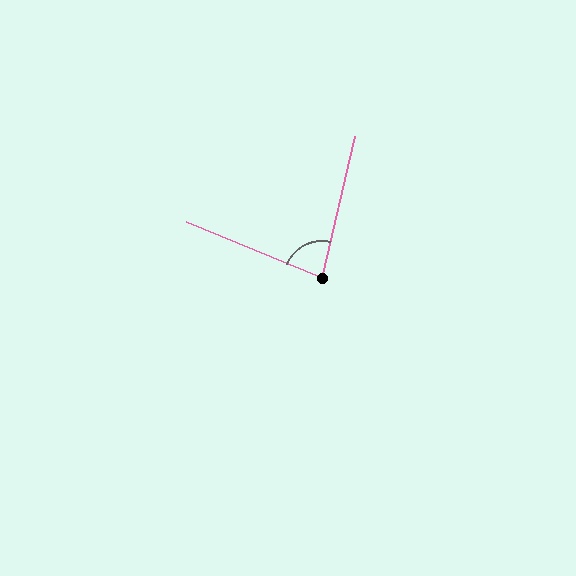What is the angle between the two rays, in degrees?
Approximately 81 degrees.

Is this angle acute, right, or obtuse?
It is acute.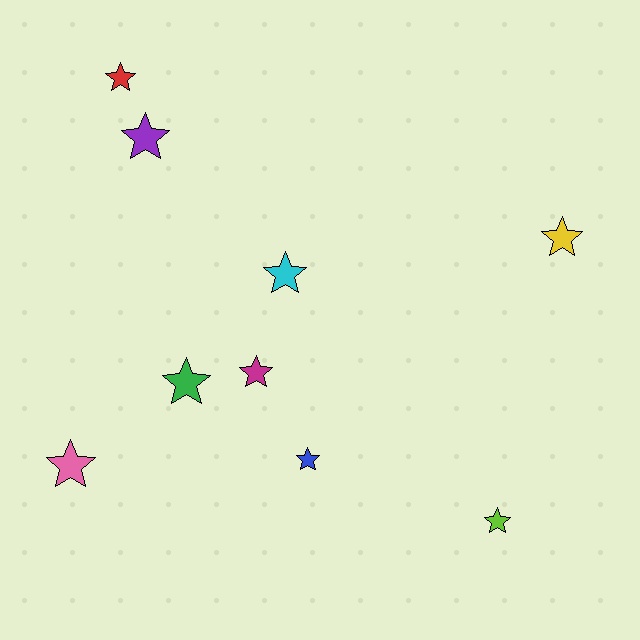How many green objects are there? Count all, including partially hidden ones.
There is 1 green object.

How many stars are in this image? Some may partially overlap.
There are 9 stars.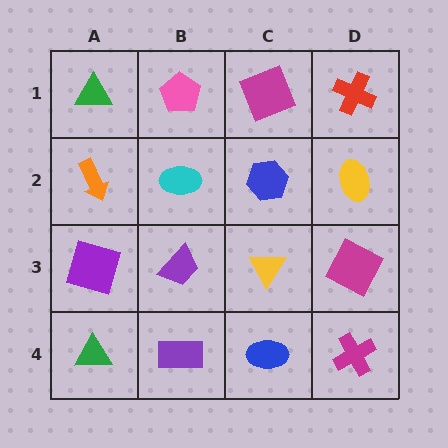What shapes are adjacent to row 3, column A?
An orange arrow (row 2, column A), a green triangle (row 4, column A), a purple trapezoid (row 3, column B).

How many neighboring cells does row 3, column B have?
4.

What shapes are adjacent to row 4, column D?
A magenta square (row 3, column D), a blue ellipse (row 4, column C).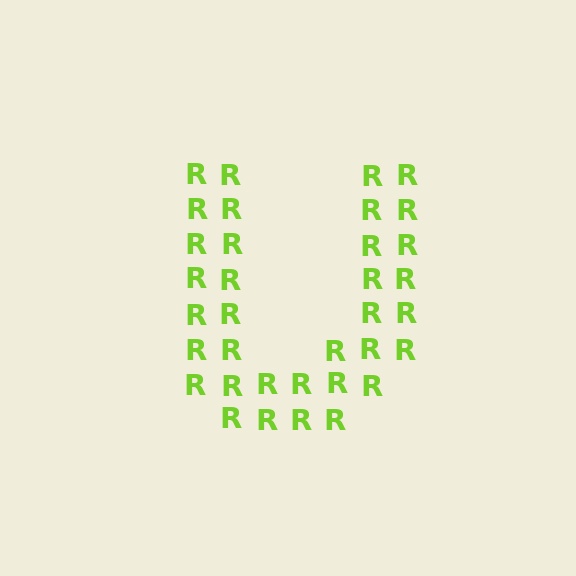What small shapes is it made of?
It is made of small letter R's.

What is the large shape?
The large shape is the letter U.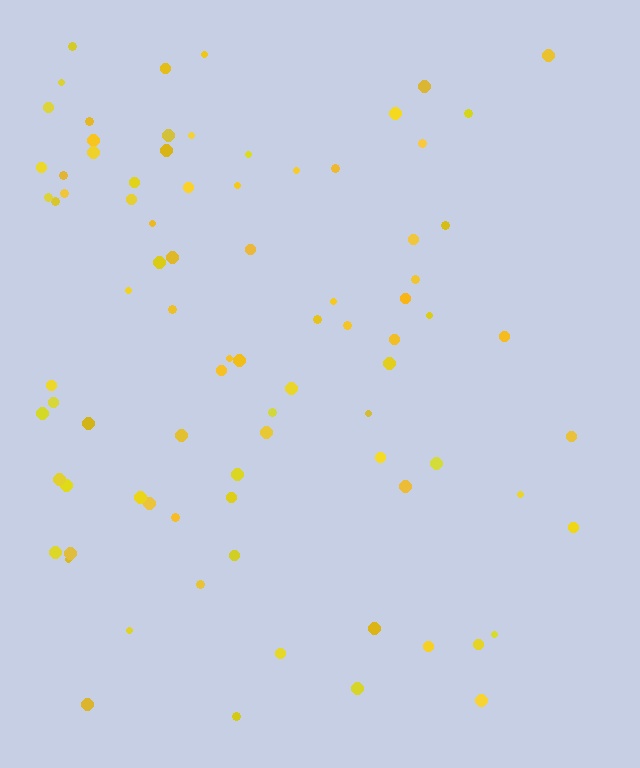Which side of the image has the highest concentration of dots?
The left.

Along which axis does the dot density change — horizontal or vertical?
Horizontal.